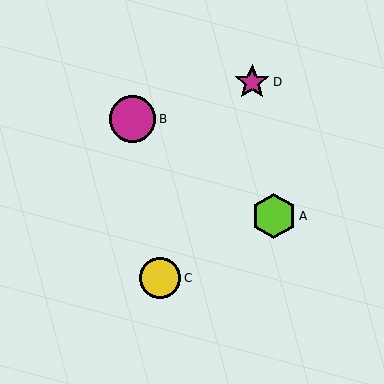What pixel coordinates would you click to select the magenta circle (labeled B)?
Click at (132, 119) to select the magenta circle B.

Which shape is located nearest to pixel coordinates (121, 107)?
The magenta circle (labeled B) at (132, 119) is nearest to that location.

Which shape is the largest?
The magenta circle (labeled B) is the largest.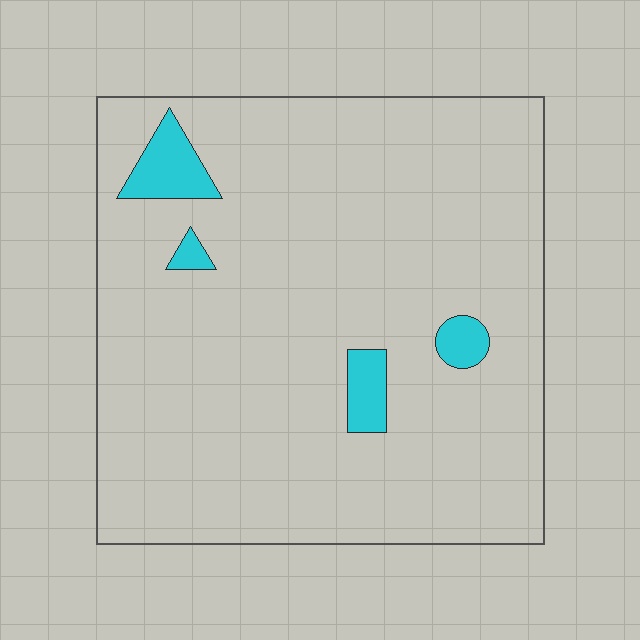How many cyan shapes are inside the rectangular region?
4.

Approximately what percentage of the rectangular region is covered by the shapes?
Approximately 5%.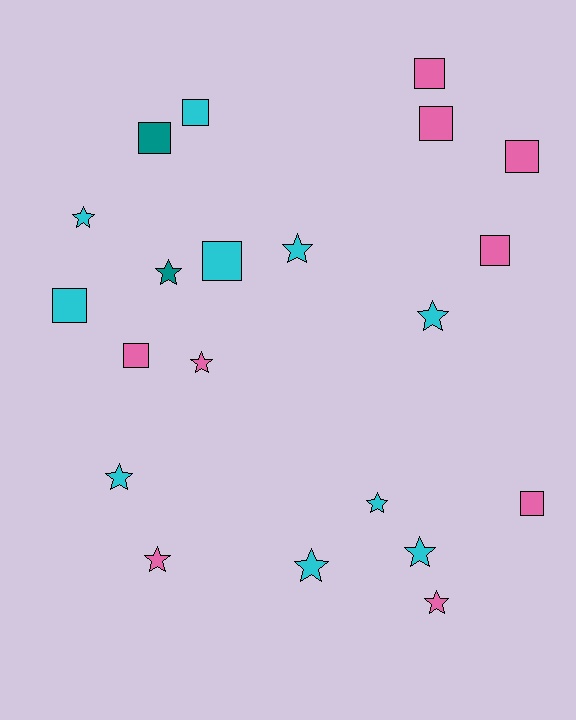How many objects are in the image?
There are 21 objects.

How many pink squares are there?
There are 6 pink squares.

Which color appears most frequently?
Cyan, with 10 objects.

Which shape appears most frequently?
Star, with 11 objects.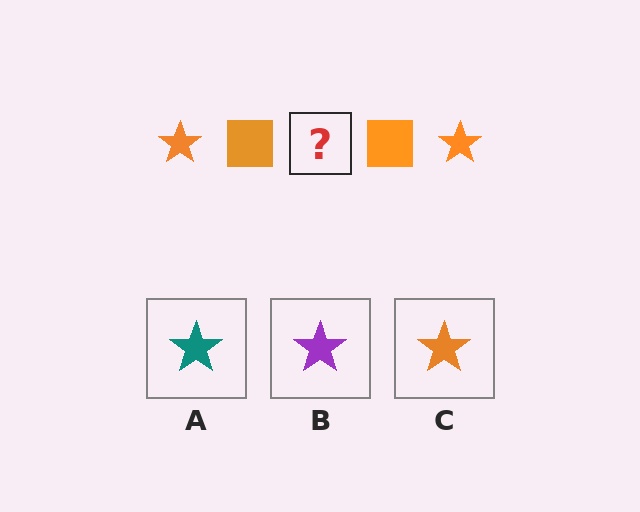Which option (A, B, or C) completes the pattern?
C.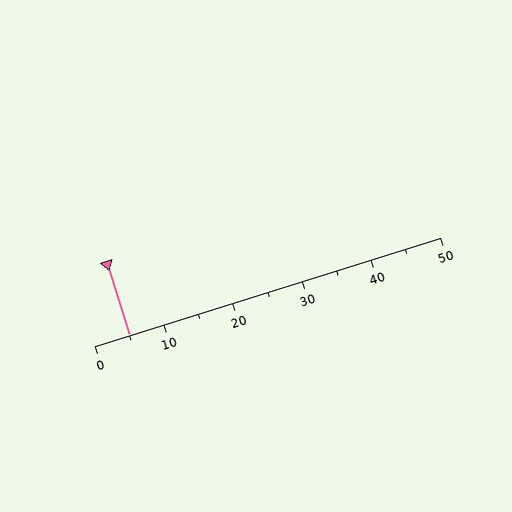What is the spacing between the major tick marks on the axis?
The major ticks are spaced 10 apart.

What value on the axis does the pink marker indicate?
The marker indicates approximately 5.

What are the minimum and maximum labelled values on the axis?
The axis runs from 0 to 50.